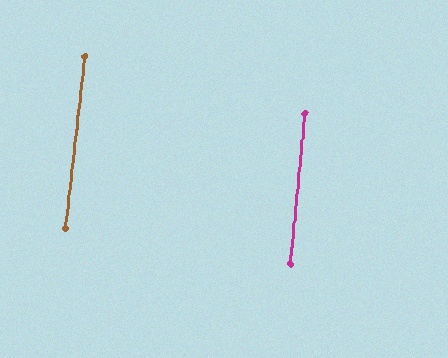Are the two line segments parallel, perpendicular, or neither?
Parallel — their directions differ by only 0.6°.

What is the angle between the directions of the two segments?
Approximately 1 degree.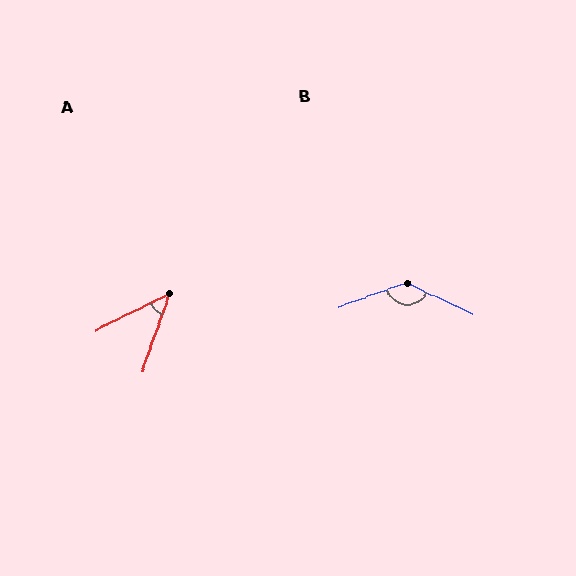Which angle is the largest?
B, at approximately 135 degrees.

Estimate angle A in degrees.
Approximately 44 degrees.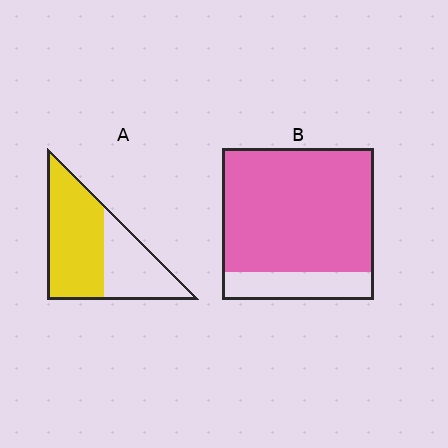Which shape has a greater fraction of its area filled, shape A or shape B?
Shape B.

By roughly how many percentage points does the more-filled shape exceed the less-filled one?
By roughly 20 percentage points (B over A).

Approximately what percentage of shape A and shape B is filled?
A is approximately 60% and B is approximately 80%.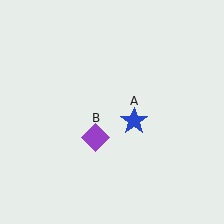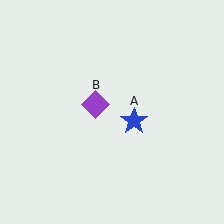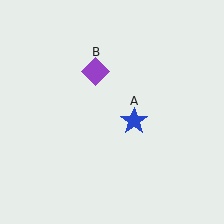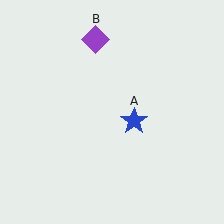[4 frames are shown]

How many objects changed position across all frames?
1 object changed position: purple diamond (object B).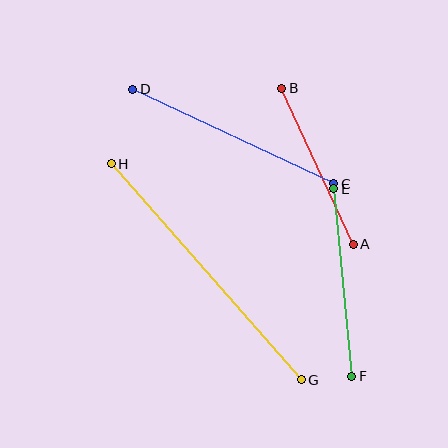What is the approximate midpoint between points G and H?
The midpoint is at approximately (206, 272) pixels.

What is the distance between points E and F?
The distance is approximately 189 pixels.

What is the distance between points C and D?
The distance is approximately 222 pixels.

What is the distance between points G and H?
The distance is approximately 288 pixels.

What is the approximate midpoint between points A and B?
The midpoint is at approximately (318, 166) pixels.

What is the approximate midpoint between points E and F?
The midpoint is at approximately (343, 283) pixels.